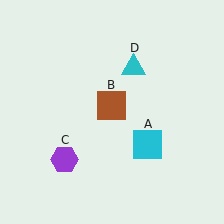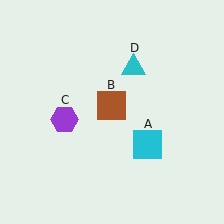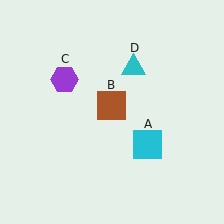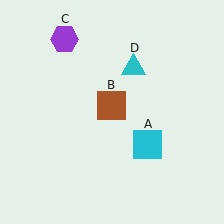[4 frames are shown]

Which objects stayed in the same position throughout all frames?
Cyan square (object A) and brown square (object B) and cyan triangle (object D) remained stationary.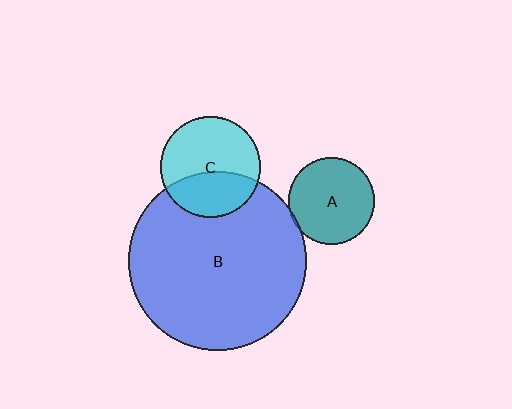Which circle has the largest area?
Circle B (blue).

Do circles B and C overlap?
Yes.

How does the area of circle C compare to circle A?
Approximately 1.3 times.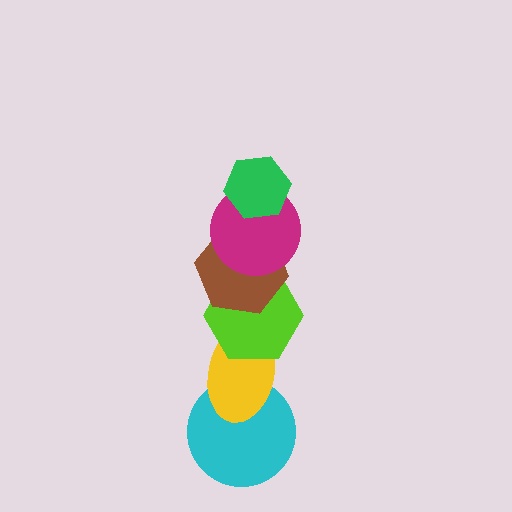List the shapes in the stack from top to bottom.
From top to bottom: the green hexagon, the magenta circle, the brown hexagon, the lime hexagon, the yellow ellipse, the cyan circle.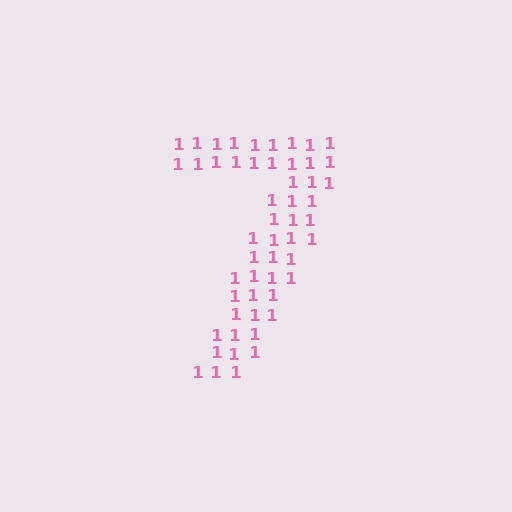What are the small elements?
The small elements are digit 1's.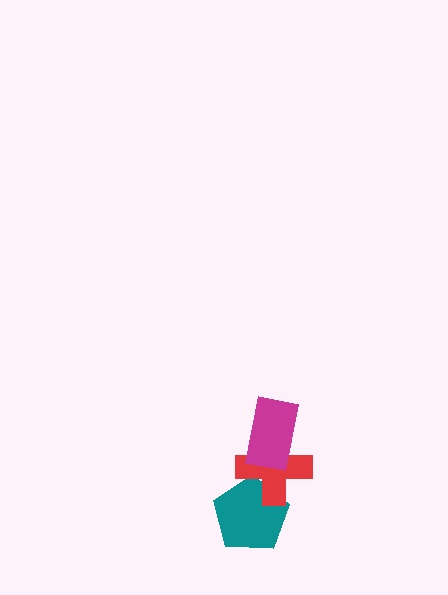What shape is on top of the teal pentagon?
The red cross is on top of the teal pentagon.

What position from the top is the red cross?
The red cross is 2nd from the top.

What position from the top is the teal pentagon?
The teal pentagon is 3rd from the top.